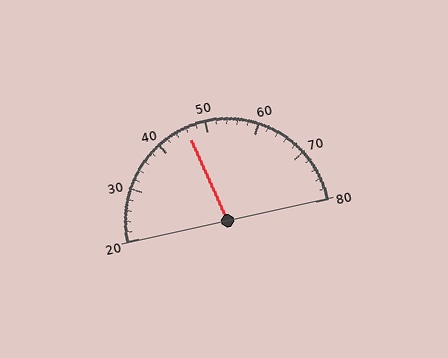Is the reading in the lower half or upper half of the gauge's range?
The reading is in the lower half of the range (20 to 80).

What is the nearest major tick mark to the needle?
The nearest major tick mark is 50.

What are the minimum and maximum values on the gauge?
The gauge ranges from 20 to 80.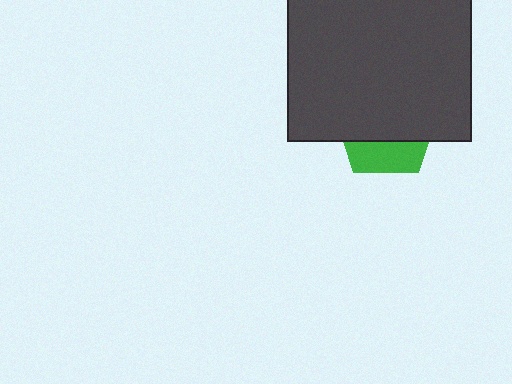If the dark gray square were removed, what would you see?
You would see the complete green pentagon.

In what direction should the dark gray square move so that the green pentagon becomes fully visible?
The dark gray square should move up. That is the shortest direction to clear the overlap and leave the green pentagon fully visible.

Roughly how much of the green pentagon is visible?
A small part of it is visible (roughly 32%).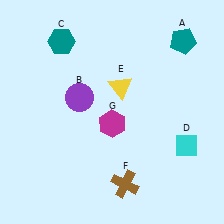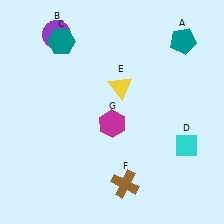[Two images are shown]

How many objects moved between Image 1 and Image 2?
1 object moved between the two images.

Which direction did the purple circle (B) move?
The purple circle (B) moved up.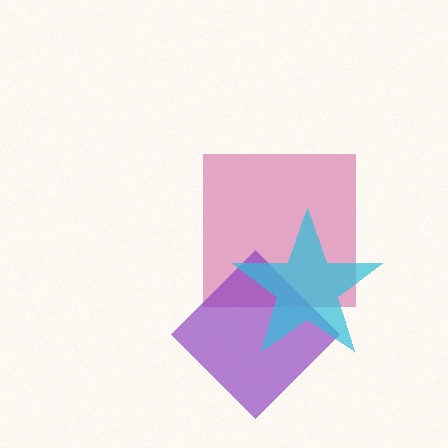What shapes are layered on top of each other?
The layered shapes are: a magenta square, a purple diamond, a cyan star.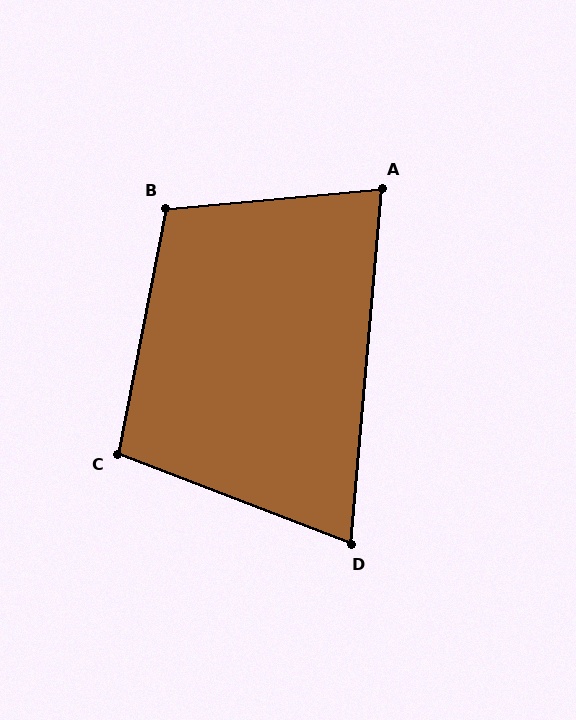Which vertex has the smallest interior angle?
D, at approximately 74 degrees.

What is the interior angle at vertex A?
Approximately 80 degrees (acute).